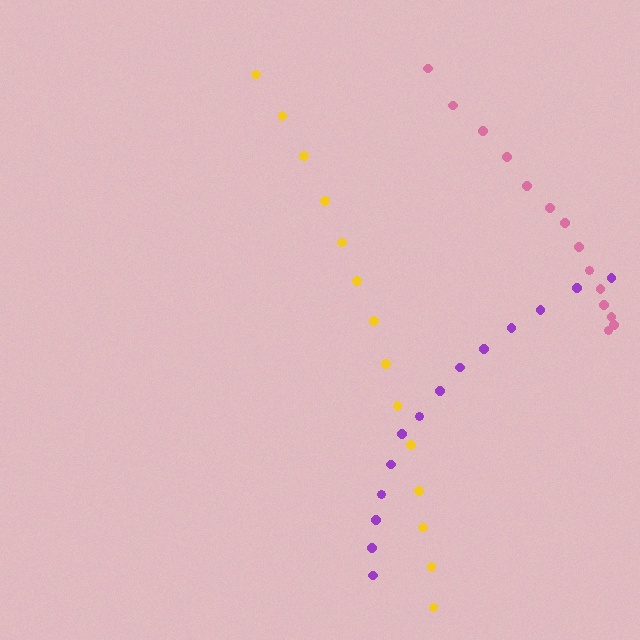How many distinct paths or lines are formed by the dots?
There are 3 distinct paths.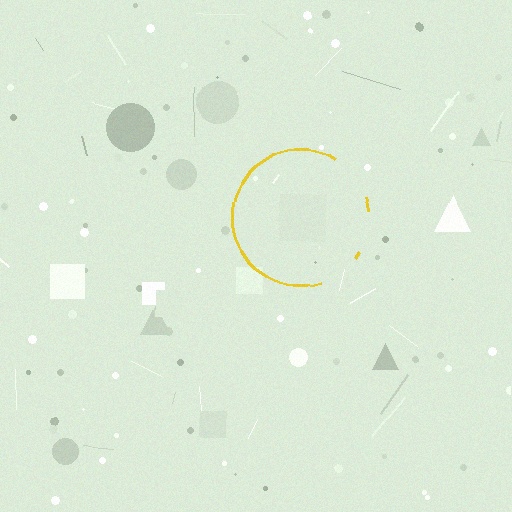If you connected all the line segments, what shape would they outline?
They would outline a circle.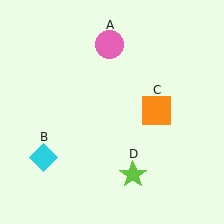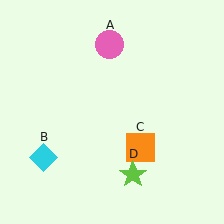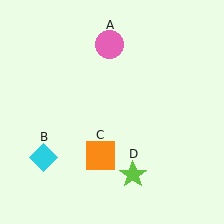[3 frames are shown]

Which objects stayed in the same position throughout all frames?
Pink circle (object A) and cyan diamond (object B) and lime star (object D) remained stationary.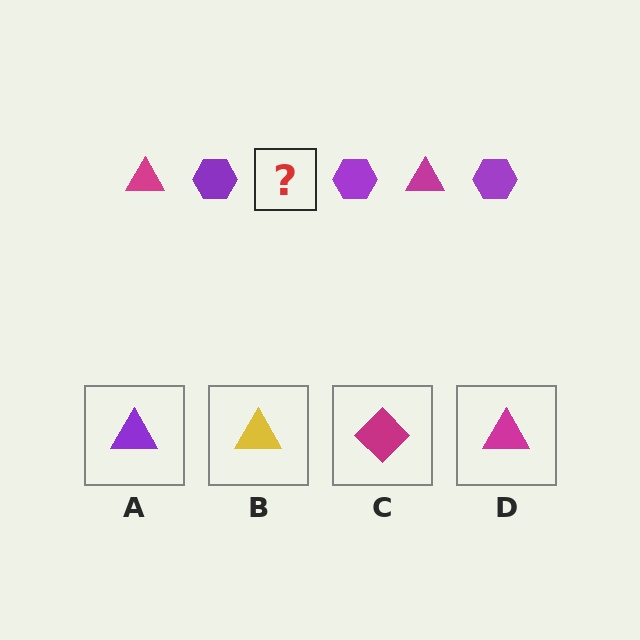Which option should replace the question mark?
Option D.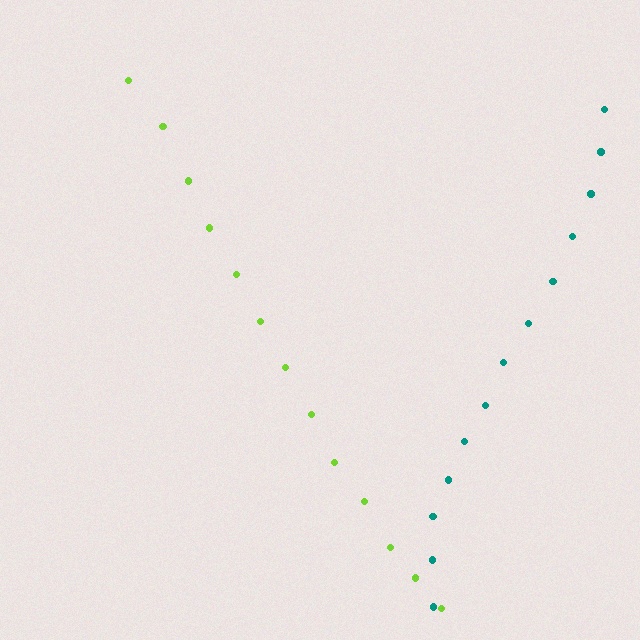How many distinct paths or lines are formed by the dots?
There are 2 distinct paths.